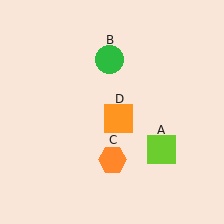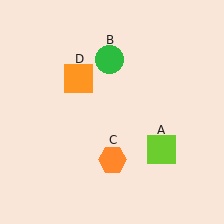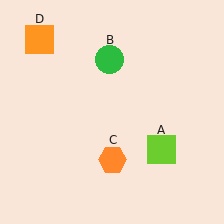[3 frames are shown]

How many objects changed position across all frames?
1 object changed position: orange square (object D).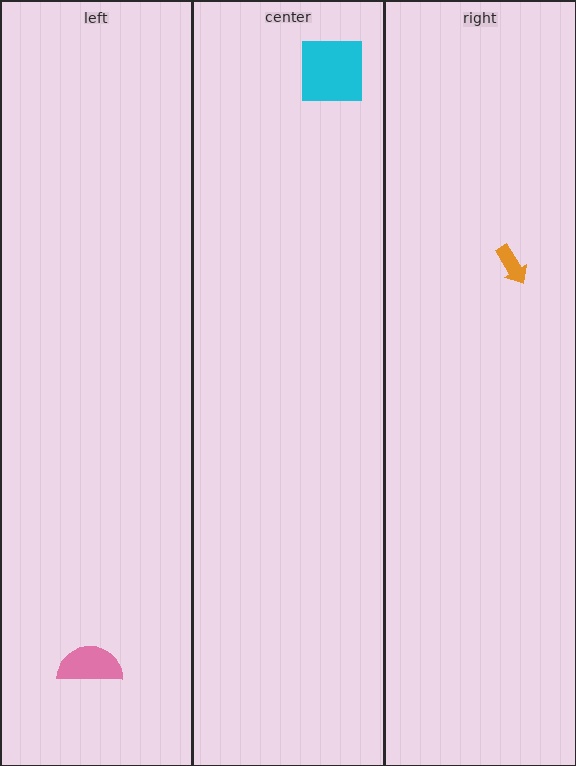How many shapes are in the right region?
1.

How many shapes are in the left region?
1.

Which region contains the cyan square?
The center region.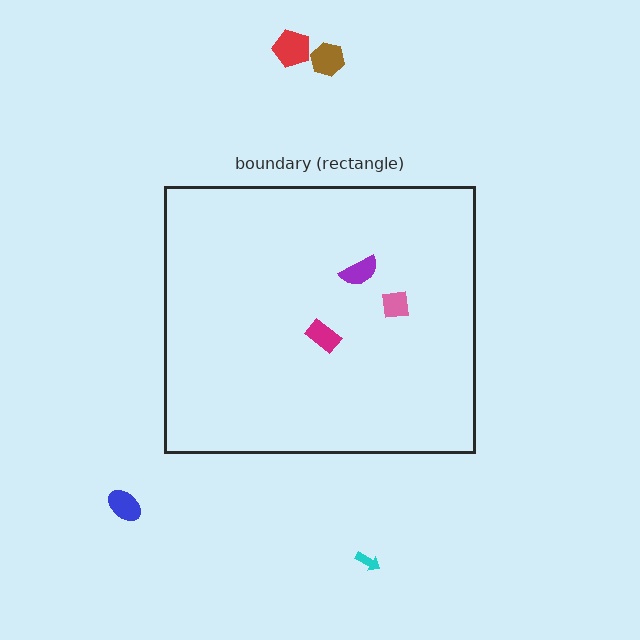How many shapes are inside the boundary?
3 inside, 4 outside.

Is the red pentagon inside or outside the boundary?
Outside.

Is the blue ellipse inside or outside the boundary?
Outside.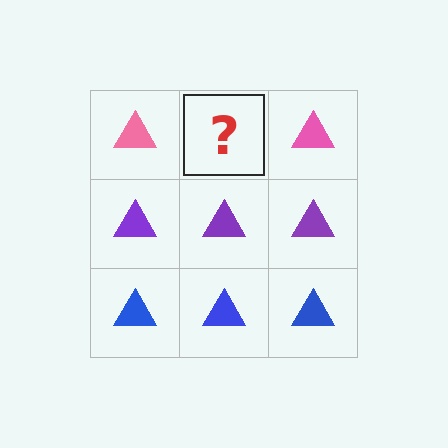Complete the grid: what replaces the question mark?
The question mark should be replaced with a pink triangle.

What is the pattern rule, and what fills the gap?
The rule is that each row has a consistent color. The gap should be filled with a pink triangle.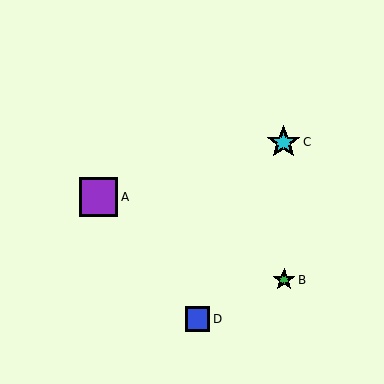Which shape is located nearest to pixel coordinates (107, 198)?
The purple square (labeled A) at (99, 197) is nearest to that location.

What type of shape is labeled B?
Shape B is a green star.